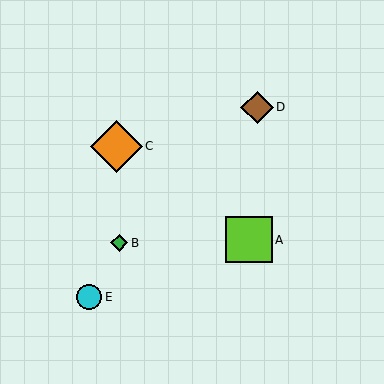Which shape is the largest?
The orange diamond (labeled C) is the largest.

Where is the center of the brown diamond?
The center of the brown diamond is at (257, 107).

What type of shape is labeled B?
Shape B is a green diamond.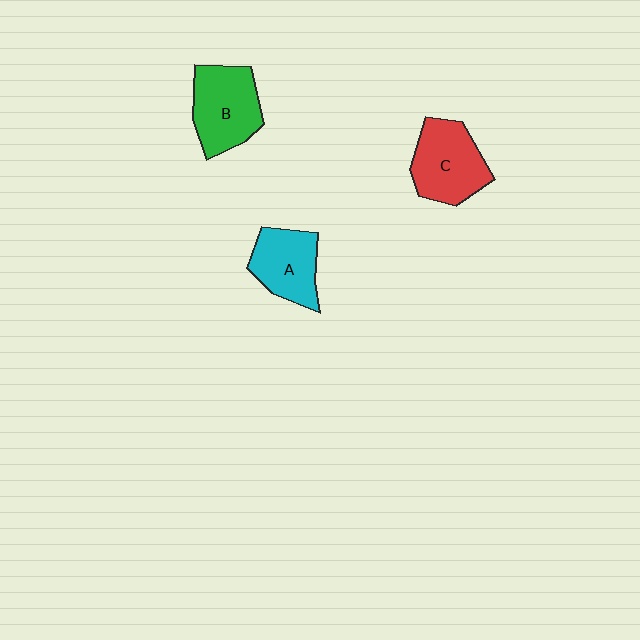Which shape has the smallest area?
Shape A (cyan).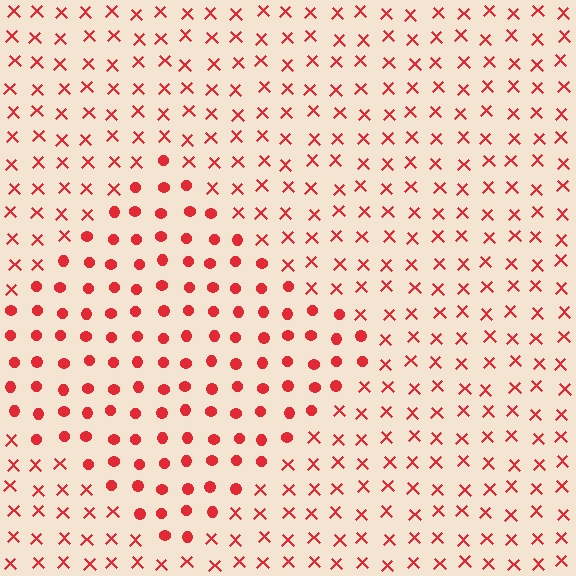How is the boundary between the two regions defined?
The boundary is defined by a change in element shape: circles inside vs. X marks outside. All elements share the same color and spacing.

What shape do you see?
I see a diamond.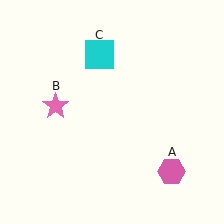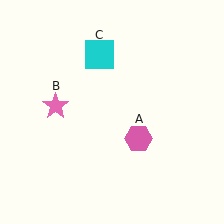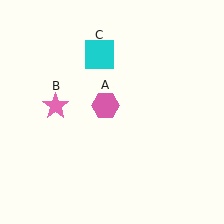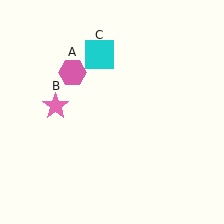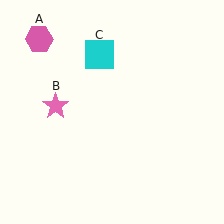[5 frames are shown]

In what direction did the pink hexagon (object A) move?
The pink hexagon (object A) moved up and to the left.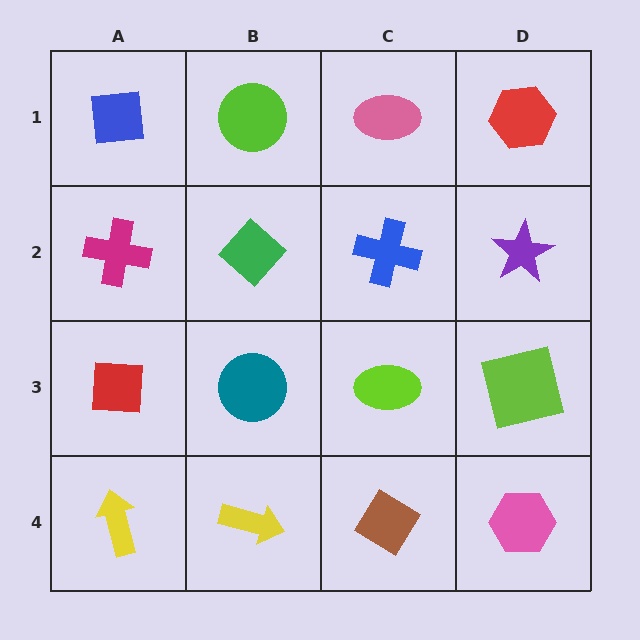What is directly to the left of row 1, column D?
A pink ellipse.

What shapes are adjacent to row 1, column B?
A green diamond (row 2, column B), a blue square (row 1, column A), a pink ellipse (row 1, column C).